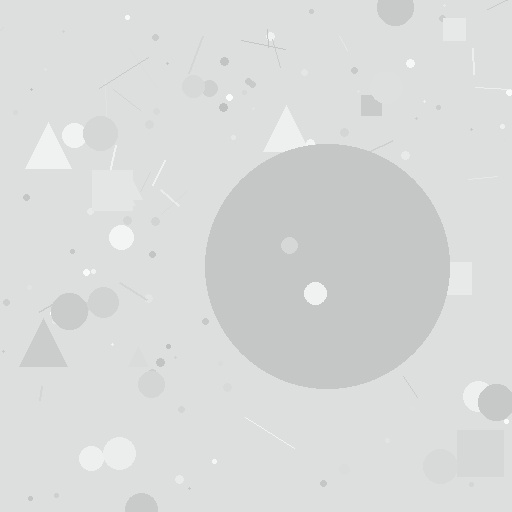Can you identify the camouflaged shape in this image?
The camouflaged shape is a circle.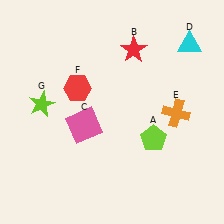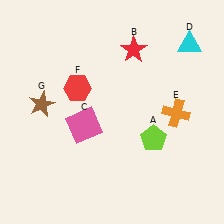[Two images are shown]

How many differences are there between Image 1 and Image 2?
There is 1 difference between the two images.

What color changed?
The star (G) changed from lime in Image 1 to brown in Image 2.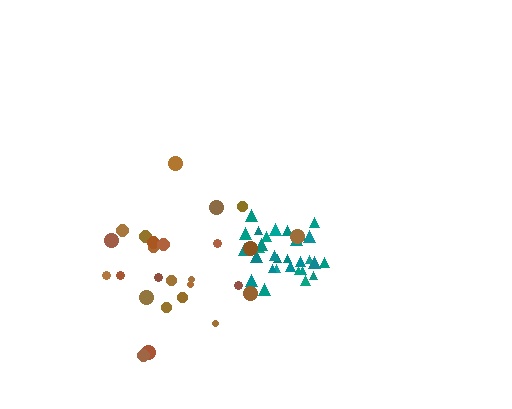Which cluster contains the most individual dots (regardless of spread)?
Teal (32).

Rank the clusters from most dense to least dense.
teal, brown.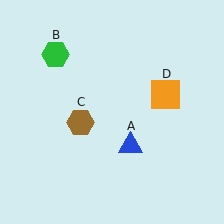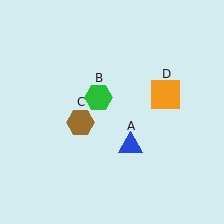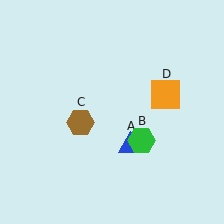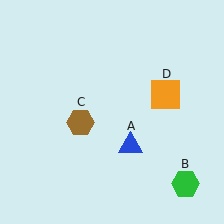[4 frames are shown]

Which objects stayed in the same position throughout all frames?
Blue triangle (object A) and brown hexagon (object C) and orange square (object D) remained stationary.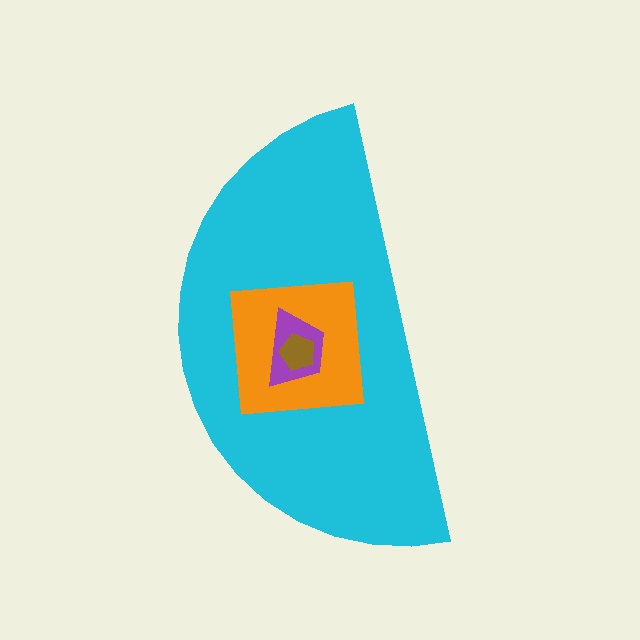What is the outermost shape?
The cyan semicircle.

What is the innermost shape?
The brown pentagon.